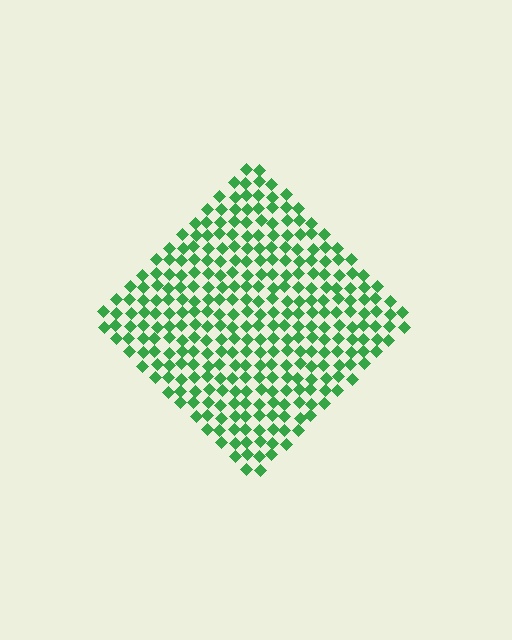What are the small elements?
The small elements are diamonds.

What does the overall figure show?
The overall figure shows a diamond.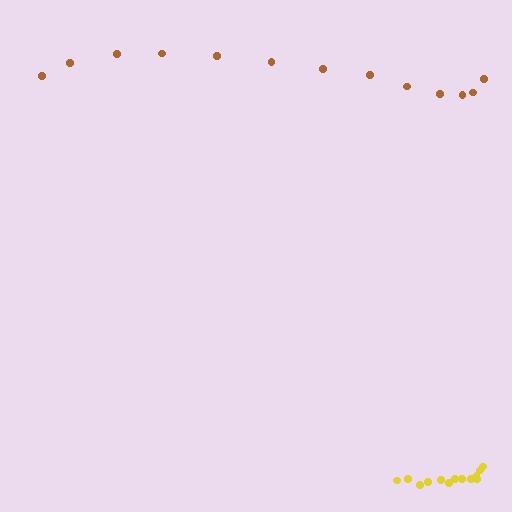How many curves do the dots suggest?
There are 2 distinct paths.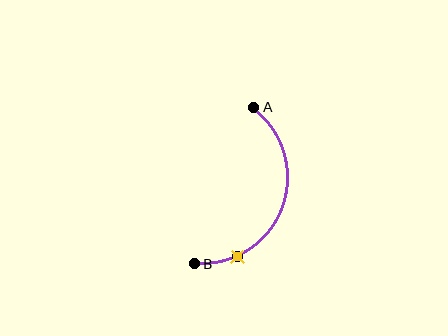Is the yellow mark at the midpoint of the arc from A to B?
No. The yellow mark lies on the arc but is closer to endpoint B. The arc midpoint would be at the point on the curve equidistant along the arc from both A and B.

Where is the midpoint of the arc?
The arc midpoint is the point on the curve farthest from the straight line joining A and B. It sits to the right of that line.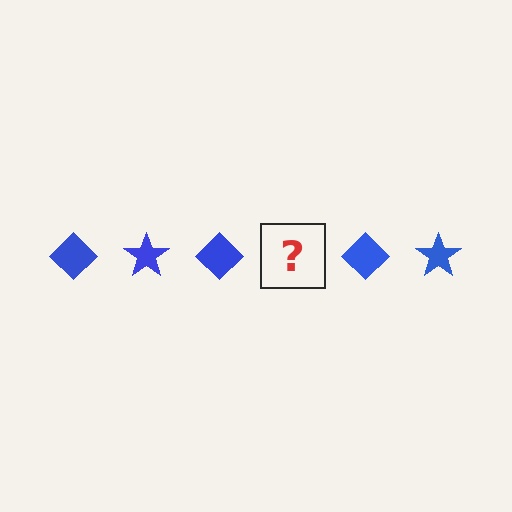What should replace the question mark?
The question mark should be replaced with a blue star.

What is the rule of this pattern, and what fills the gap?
The rule is that the pattern cycles through diamond, star shapes in blue. The gap should be filled with a blue star.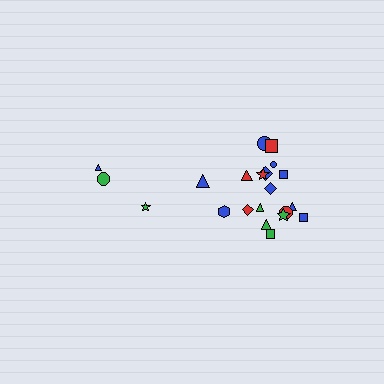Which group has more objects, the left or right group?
The right group.